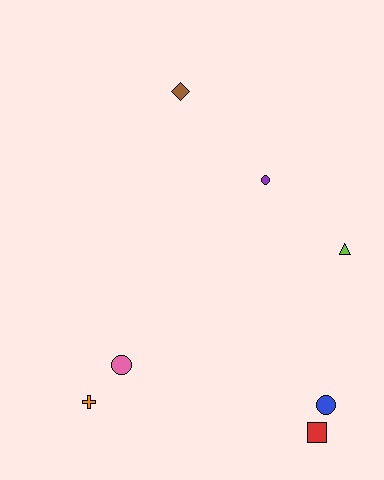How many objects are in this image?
There are 7 objects.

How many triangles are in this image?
There is 1 triangle.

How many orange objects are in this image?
There is 1 orange object.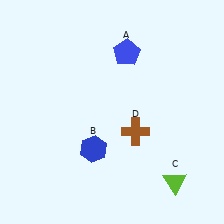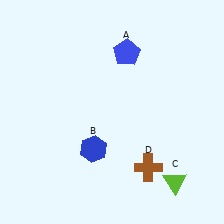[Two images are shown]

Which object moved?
The brown cross (D) moved down.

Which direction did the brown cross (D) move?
The brown cross (D) moved down.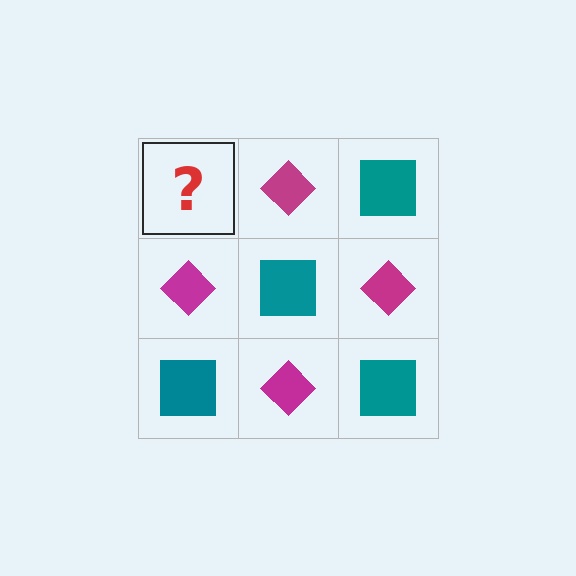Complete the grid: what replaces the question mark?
The question mark should be replaced with a teal square.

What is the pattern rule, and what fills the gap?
The rule is that it alternates teal square and magenta diamond in a checkerboard pattern. The gap should be filled with a teal square.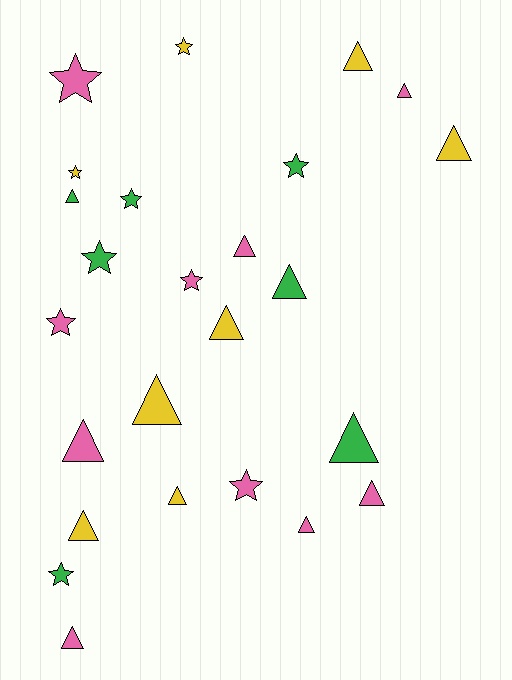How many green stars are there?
There are 4 green stars.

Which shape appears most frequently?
Triangle, with 15 objects.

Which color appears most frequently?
Pink, with 10 objects.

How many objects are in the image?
There are 25 objects.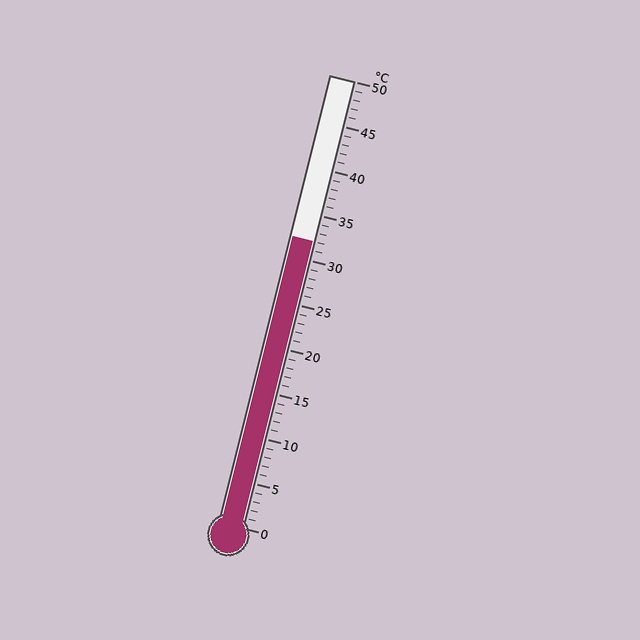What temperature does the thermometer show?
The thermometer shows approximately 32°C.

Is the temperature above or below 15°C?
The temperature is above 15°C.